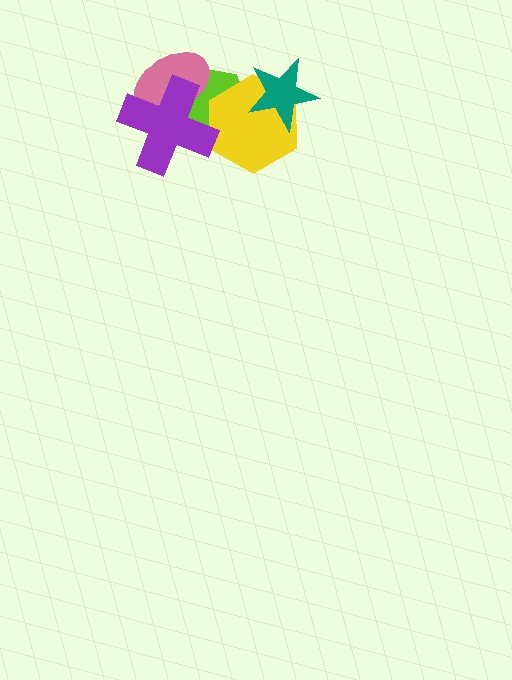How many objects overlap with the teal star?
1 object overlaps with the teal star.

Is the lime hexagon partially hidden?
Yes, it is partially covered by another shape.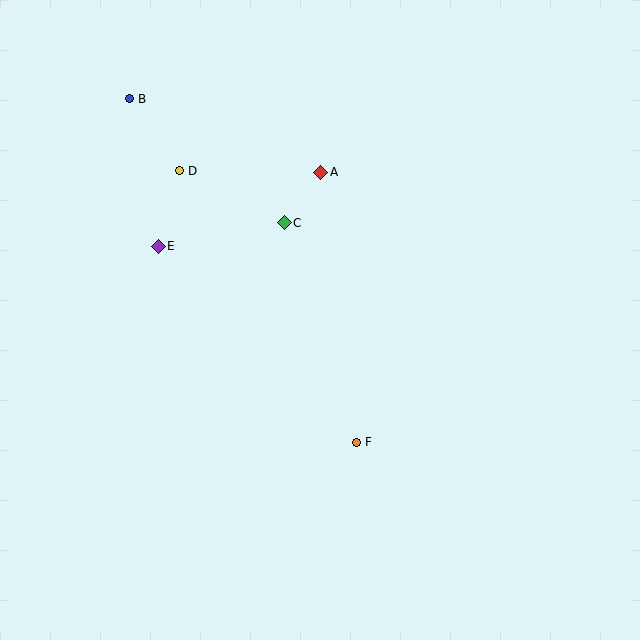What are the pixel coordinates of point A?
Point A is at (321, 172).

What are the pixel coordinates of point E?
Point E is at (158, 246).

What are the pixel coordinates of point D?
Point D is at (179, 171).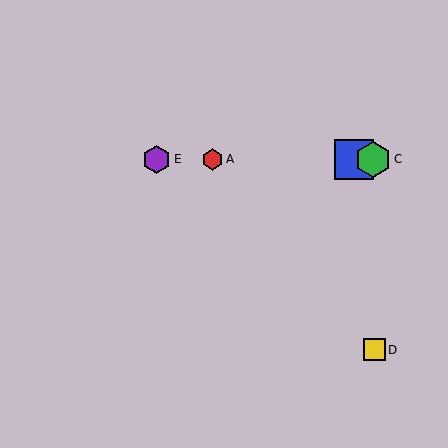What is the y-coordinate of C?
Object C is at y≈159.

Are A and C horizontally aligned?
Yes, both are at y≈159.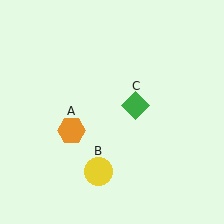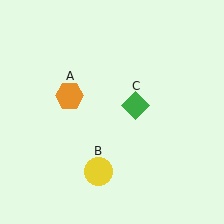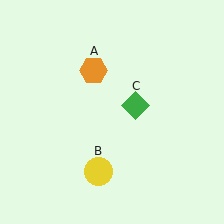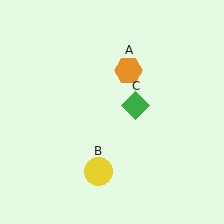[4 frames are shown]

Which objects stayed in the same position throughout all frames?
Yellow circle (object B) and green diamond (object C) remained stationary.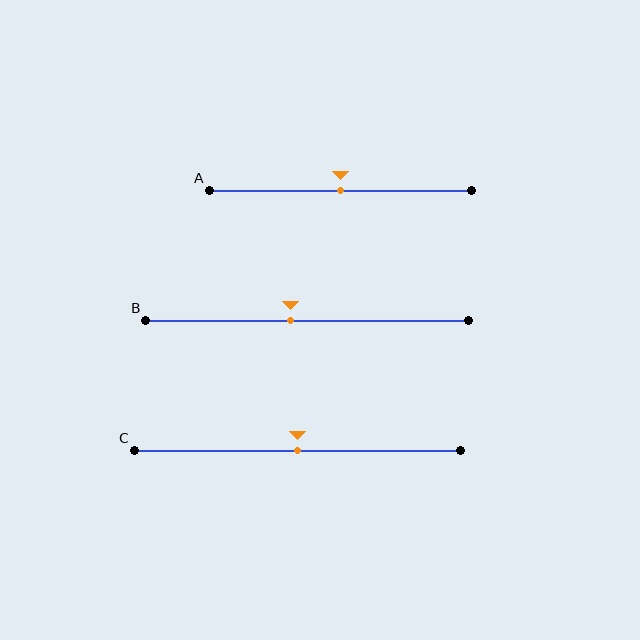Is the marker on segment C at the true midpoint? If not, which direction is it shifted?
Yes, the marker on segment C is at the true midpoint.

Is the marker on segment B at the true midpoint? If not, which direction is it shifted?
No, the marker on segment B is shifted to the left by about 5% of the segment length.